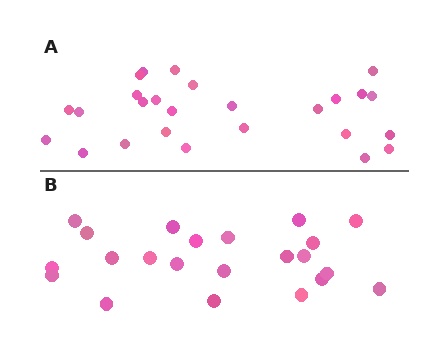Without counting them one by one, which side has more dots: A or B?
Region A (the top region) has more dots.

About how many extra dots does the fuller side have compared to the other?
Region A has about 4 more dots than region B.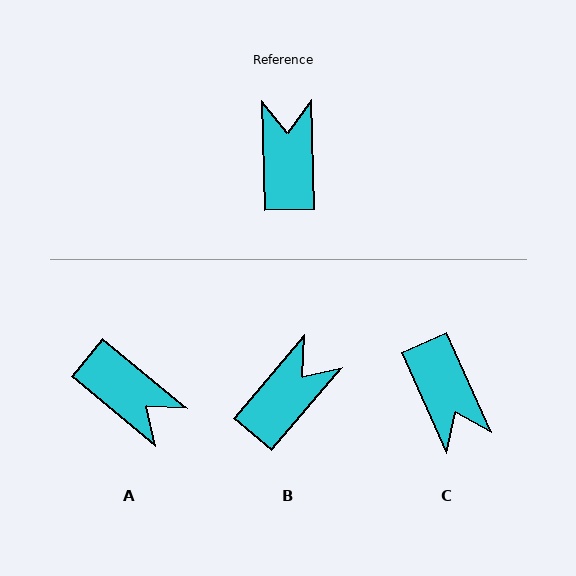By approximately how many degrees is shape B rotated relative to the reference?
Approximately 42 degrees clockwise.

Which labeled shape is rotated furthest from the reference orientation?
C, about 157 degrees away.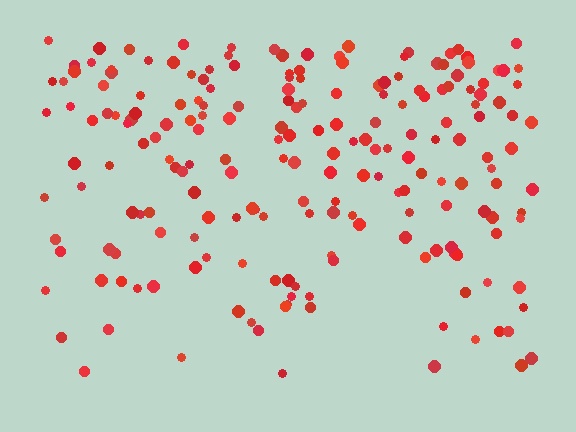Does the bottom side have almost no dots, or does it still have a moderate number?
Still a moderate number, just noticeably fewer than the top.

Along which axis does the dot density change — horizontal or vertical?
Vertical.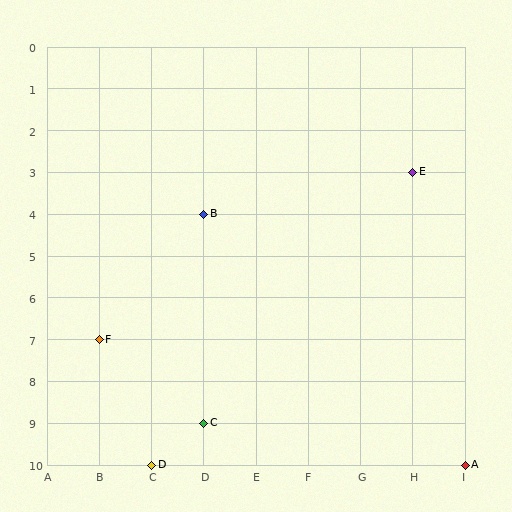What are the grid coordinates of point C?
Point C is at grid coordinates (D, 9).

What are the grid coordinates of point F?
Point F is at grid coordinates (B, 7).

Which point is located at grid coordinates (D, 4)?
Point B is at (D, 4).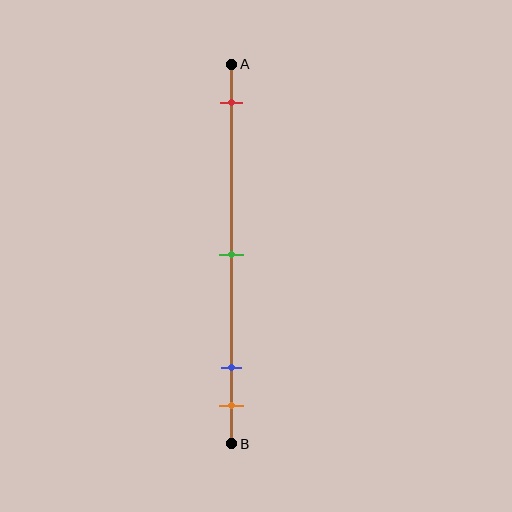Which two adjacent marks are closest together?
The blue and orange marks are the closest adjacent pair.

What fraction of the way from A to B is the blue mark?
The blue mark is approximately 80% (0.8) of the way from A to B.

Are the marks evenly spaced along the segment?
No, the marks are not evenly spaced.